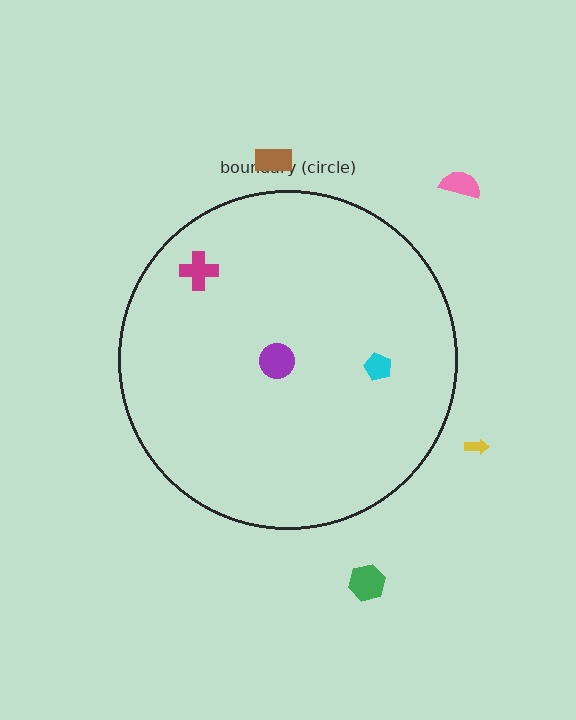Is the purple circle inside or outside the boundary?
Inside.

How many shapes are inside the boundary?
3 inside, 4 outside.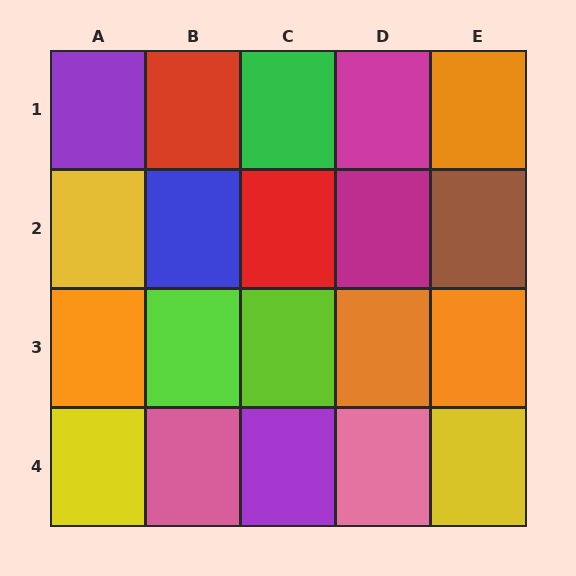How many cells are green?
1 cell is green.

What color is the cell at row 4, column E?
Yellow.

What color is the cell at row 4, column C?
Purple.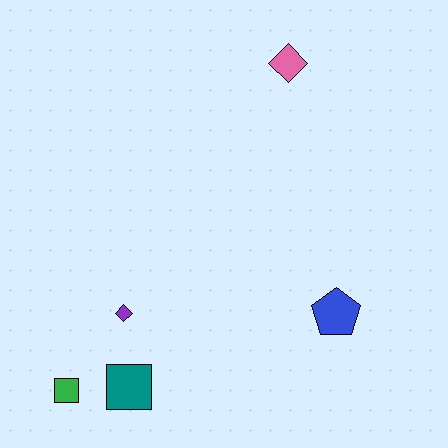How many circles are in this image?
There are no circles.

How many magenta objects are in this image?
There are no magenta objects.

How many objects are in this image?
There are 5 objects.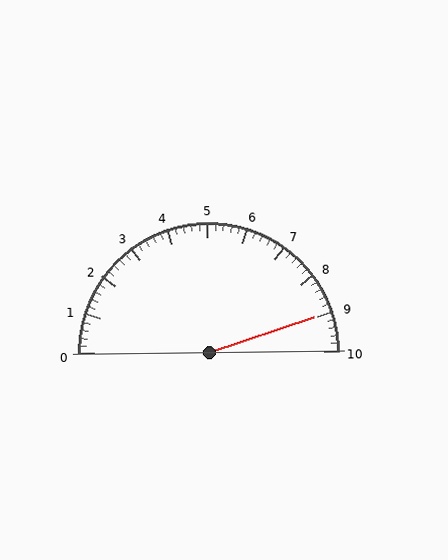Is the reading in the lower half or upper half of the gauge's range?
The reading is in the upper half of the range (0 to 10).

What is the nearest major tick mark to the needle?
The nearest major tick mark is 9.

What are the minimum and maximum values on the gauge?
The gauge ranges from 0 to 10.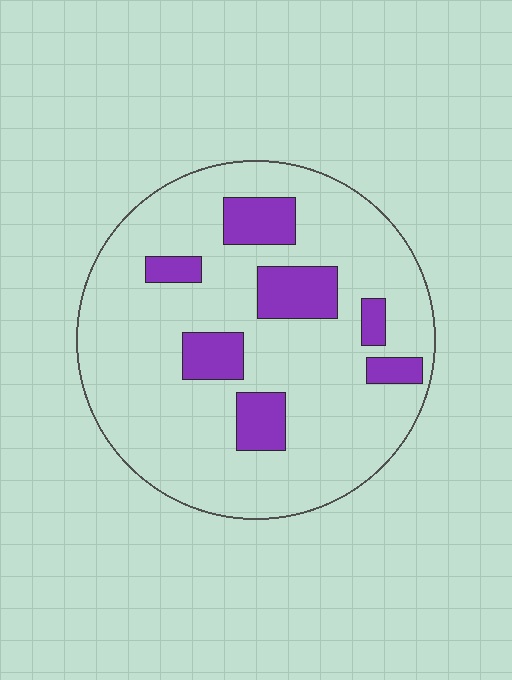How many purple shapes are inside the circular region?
7.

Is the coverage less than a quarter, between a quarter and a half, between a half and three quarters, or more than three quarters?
Less than a quarter.